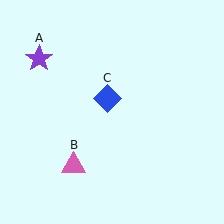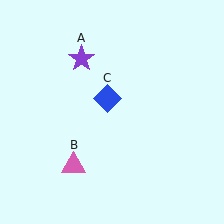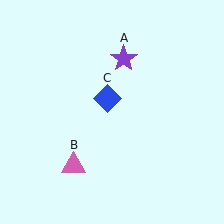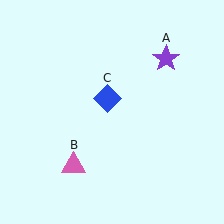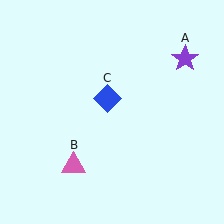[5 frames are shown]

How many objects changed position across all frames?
1 object changed position: purple star (object A).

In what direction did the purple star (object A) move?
The purple star (object A) moved right.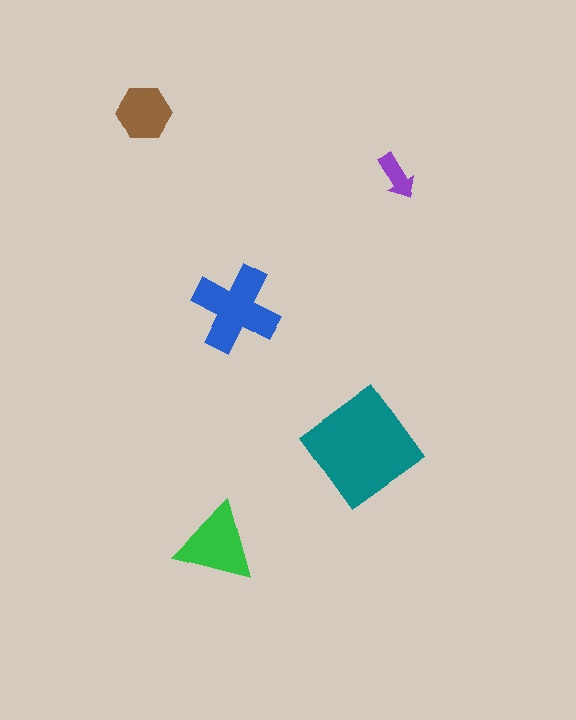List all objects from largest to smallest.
The teal diamond, the blue cross, the green triangle, the brown hexagon, the purple arrow.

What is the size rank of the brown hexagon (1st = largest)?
4th.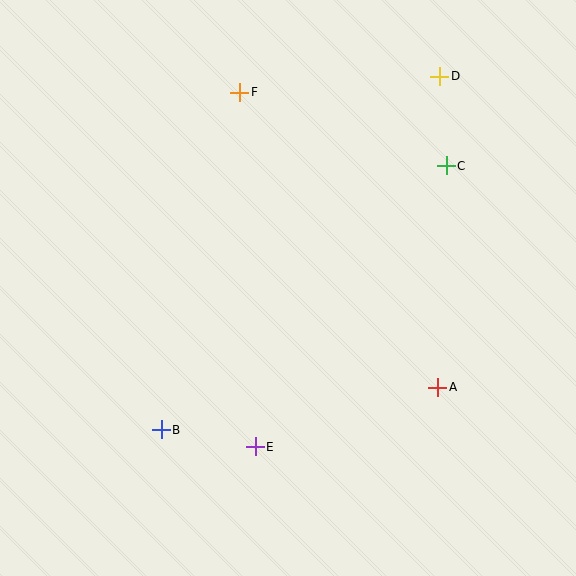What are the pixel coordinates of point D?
Point D is at (440, 76).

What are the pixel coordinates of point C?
Point C is at (446, 166).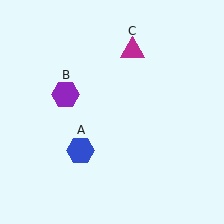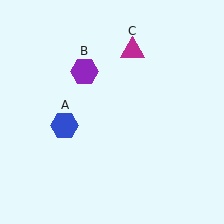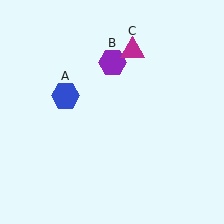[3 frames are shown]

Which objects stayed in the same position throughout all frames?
Magenta triangle (object C) remained stationary.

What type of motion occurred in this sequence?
The blue hexagon (object A), purple hexagon (object B) rotated clockwise around the center of the scene.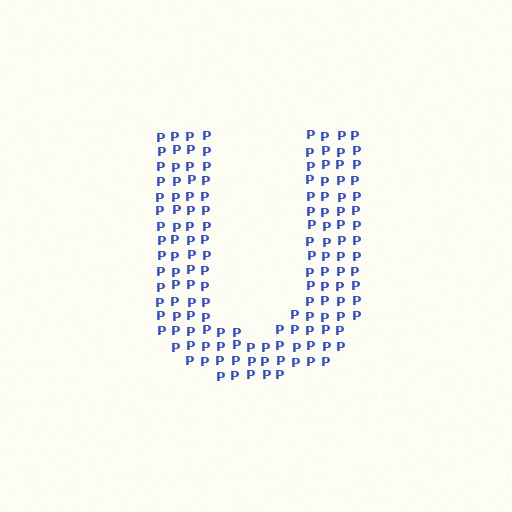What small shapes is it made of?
It is made of small letter P's.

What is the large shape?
The large shape is the letter U.